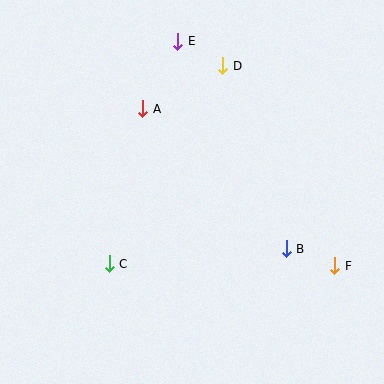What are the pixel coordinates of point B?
Point B is at (286, 249).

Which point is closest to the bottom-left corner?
Point C is closest to the bottom-left corner.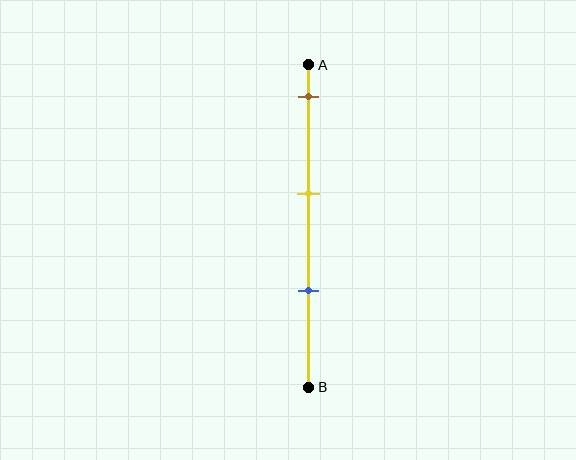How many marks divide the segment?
There are 3 marks dividing the segment.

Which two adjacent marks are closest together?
The yellow and blue marks are the closest adjacent pair.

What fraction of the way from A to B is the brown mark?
The brown mark is approximately 10% (0.1) of the way from A to B.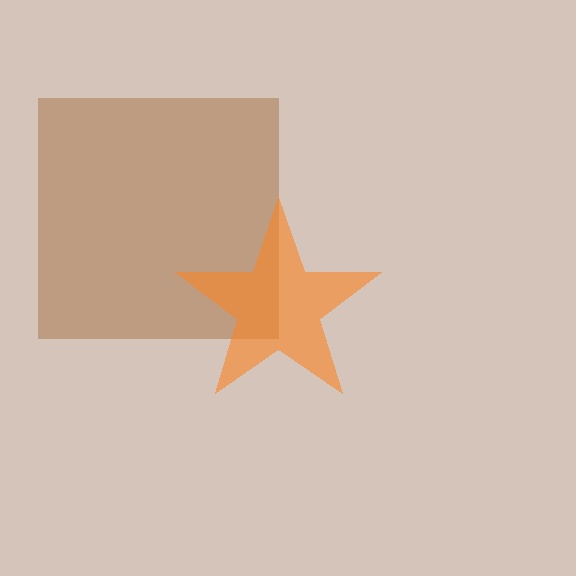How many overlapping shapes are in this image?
There are 2 overlapping shapes in the image.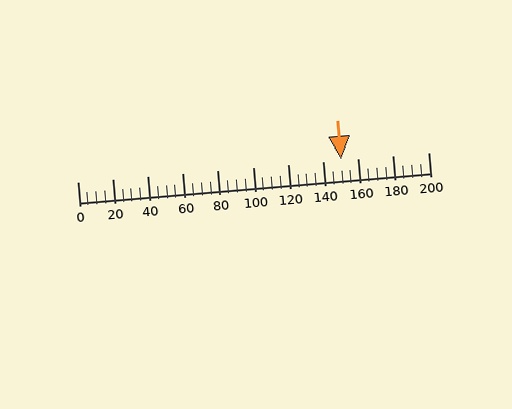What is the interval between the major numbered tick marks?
The major tick marks are spaced 20 units apart.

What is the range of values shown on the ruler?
The ruler shows values from 0 to 200.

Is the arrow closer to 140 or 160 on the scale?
The arrow is closer to 160.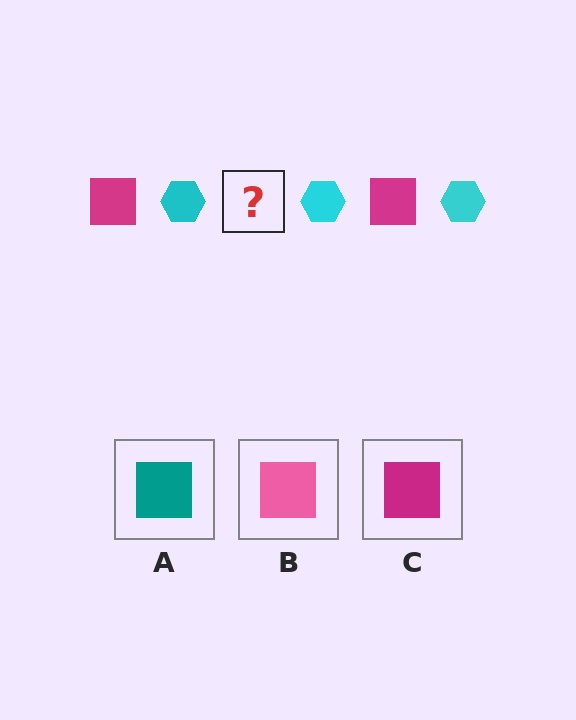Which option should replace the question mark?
Option C.